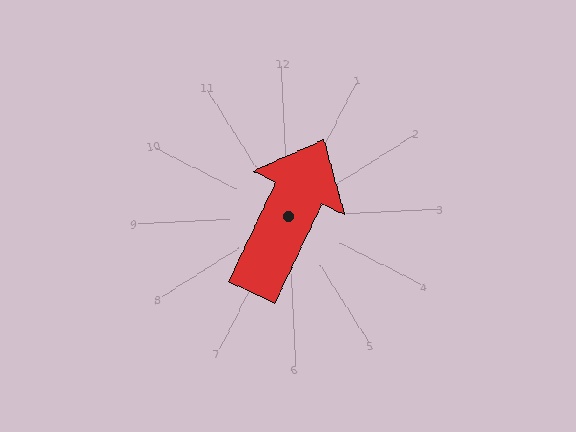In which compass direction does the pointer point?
Northeast.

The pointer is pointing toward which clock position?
Roughly 1 o'clock.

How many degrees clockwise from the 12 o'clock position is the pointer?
Approximately 28 degrees.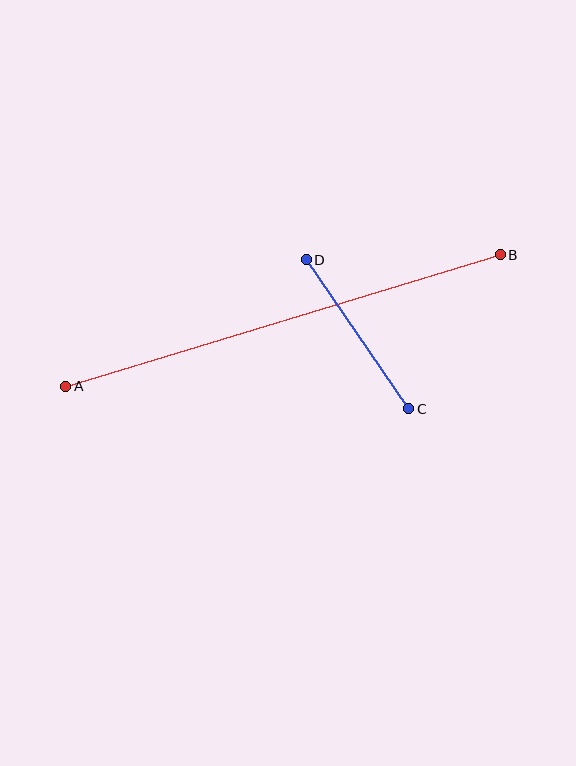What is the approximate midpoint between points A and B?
The midpoint is at approximately (283, 321) pixels.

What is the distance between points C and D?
The distance is approximately 181 pixels.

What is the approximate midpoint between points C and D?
The midpoint is at approximately (357, 334) pixels.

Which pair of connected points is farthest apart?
Points A and B are farthest apart.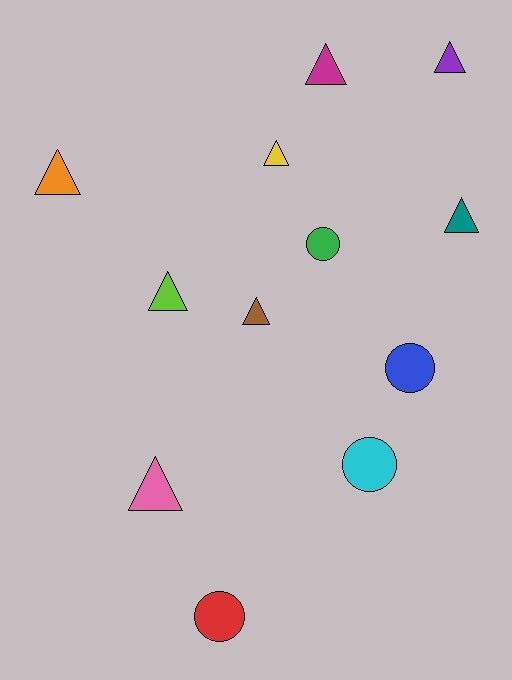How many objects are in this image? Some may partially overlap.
There are 12 objects.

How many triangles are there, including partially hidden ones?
There are 8 triangles.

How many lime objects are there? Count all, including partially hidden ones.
There is 1 lime object.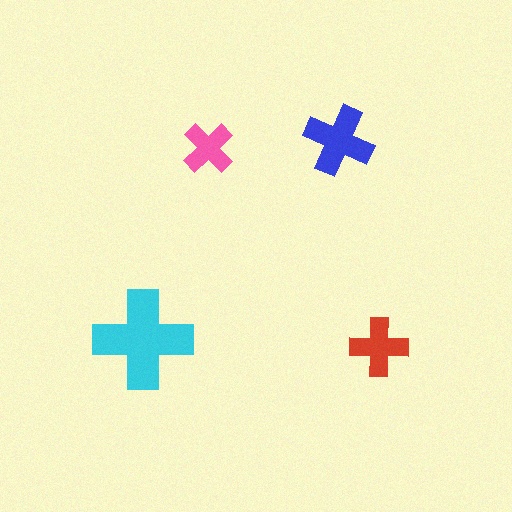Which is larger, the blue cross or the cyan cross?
The cyan one.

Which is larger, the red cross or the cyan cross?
The cyan one.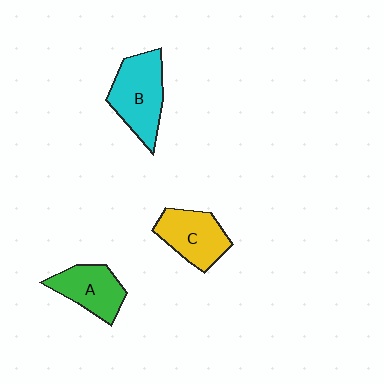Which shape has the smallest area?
Shape A (green).